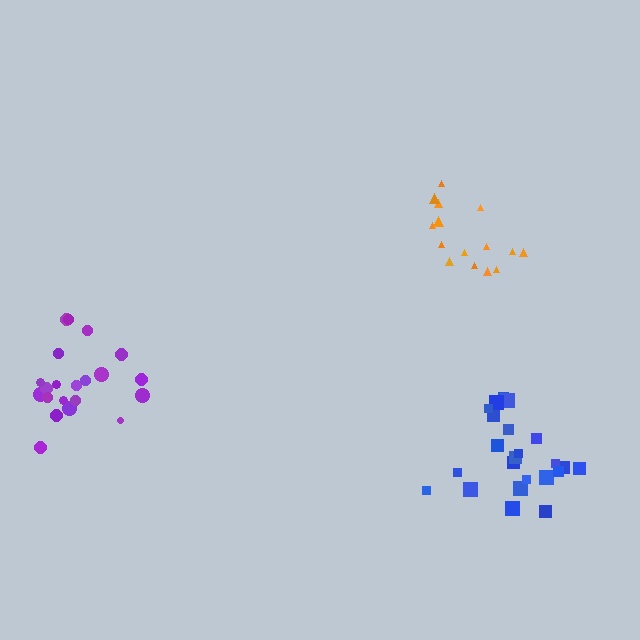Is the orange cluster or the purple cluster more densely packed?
Purple.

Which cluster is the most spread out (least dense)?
Orange.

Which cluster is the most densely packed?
Blue.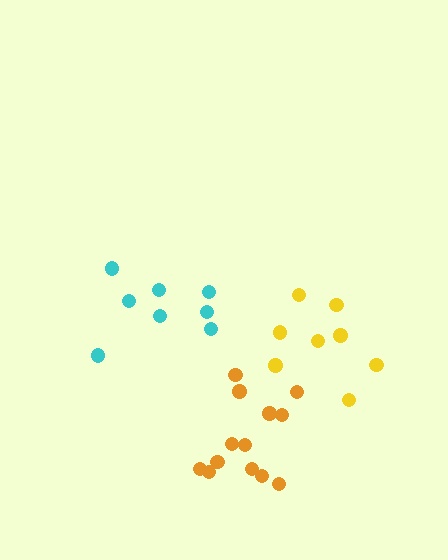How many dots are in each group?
Group 1: 8 dots, Group 2: 8 dots, Group 3: 13 dots (29 total).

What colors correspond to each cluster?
The clusters are colored: yellow, cyan, orange.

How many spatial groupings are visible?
There are 3 spatial groupings.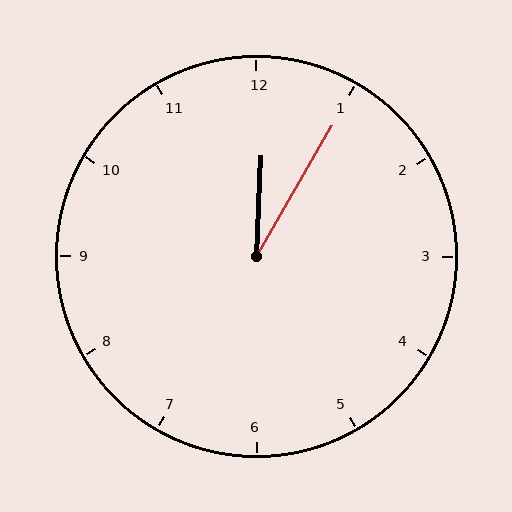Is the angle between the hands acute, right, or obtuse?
It is acute.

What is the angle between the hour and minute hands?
Approximately 28 degrees.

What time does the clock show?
12:05.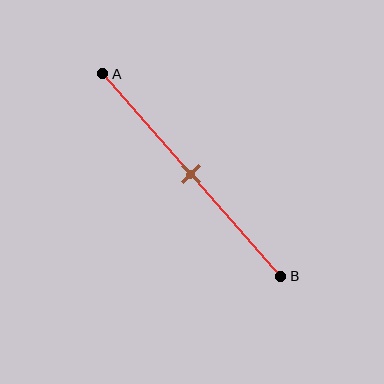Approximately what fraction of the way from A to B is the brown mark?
The brown mark is approximately 50% of the way from A to B.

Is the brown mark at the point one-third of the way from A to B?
No, the mark is at about 50% from A, not at the 33% one-third point.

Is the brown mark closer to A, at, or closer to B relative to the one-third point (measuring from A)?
The brown mark is closer to point B than the one-third point of segment AB.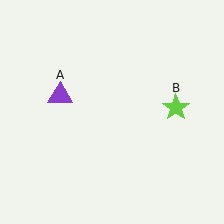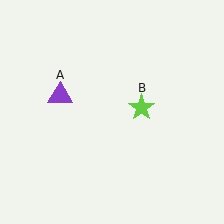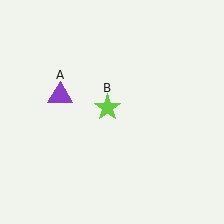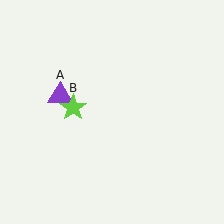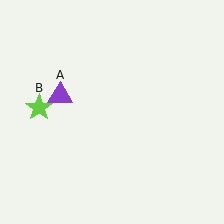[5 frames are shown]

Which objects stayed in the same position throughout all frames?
Purple triangle (object A) remained stationary.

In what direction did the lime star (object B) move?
The lime star (object B) moved left.